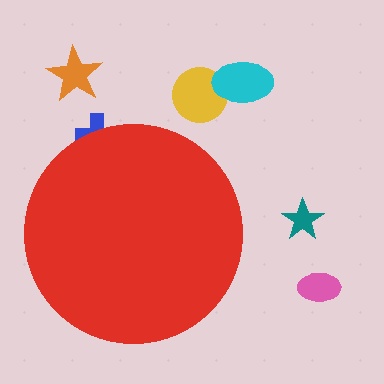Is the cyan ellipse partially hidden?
No, the cyan ellipse is fully visible.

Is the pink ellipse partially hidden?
No, the pink ellipse is fully visible.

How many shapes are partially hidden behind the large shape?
1 shape is partially hidden.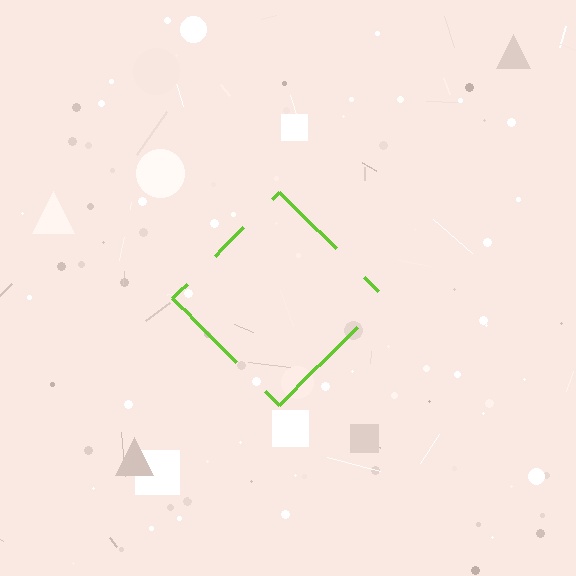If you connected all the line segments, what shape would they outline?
They would outline a diamond.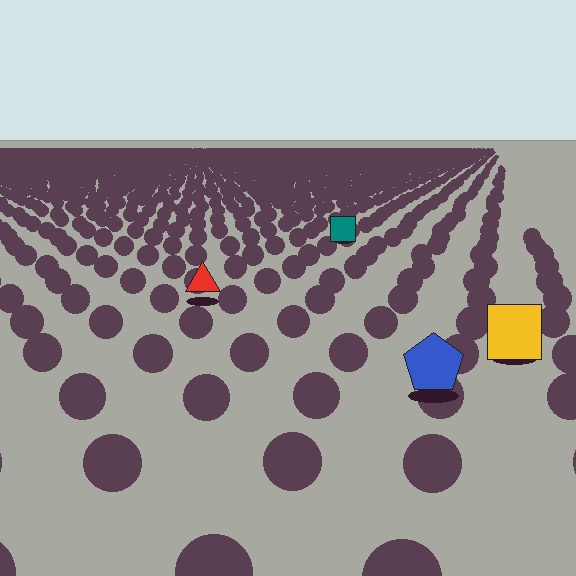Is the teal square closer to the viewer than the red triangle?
No. The red triangle is closer — you can tell from the texture gradient: the ground texture is coarser near it.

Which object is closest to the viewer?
The blue pentagon is closest. The texture marks near it are larger and more spread out.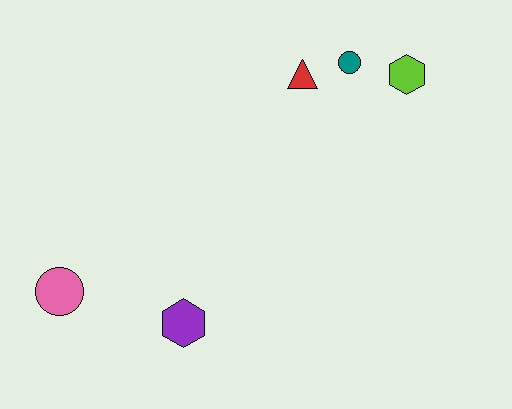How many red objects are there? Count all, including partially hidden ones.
There is 1 red object.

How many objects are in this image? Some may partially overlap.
There are 5 objects.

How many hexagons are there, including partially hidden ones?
There are 2 hexagons.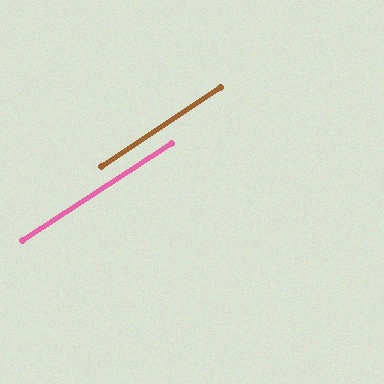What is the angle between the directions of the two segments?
Approximately 1 degree.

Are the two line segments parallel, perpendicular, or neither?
Parallel — their directions differ by only 0.7°.